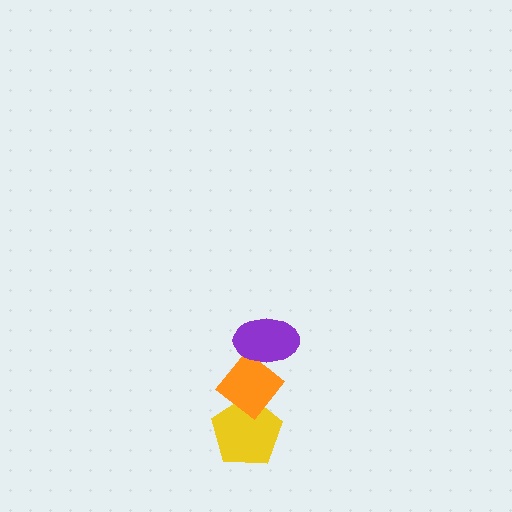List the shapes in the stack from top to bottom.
From top to bottom: the purple ellipse, the orange diamond, the yellow pentagon.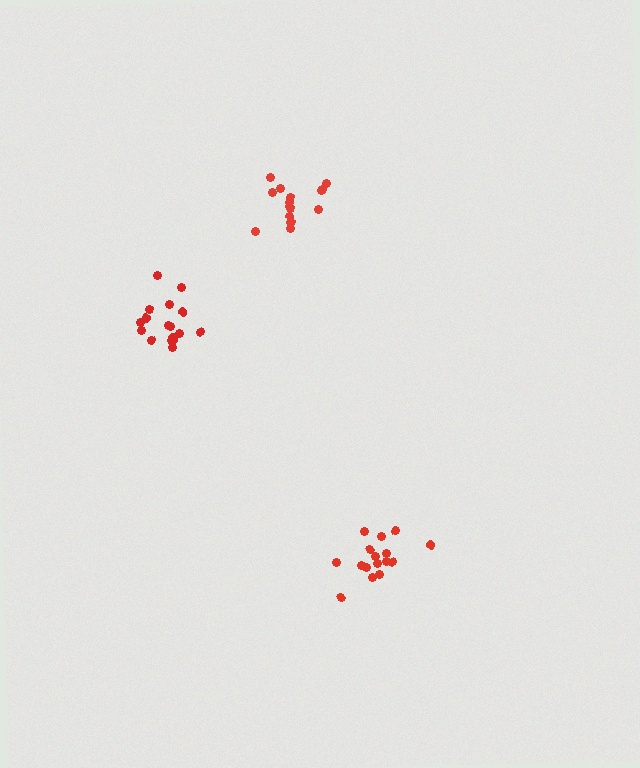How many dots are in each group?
Group 1: 17 dots, Group 2: 16 dots, Group 3: 15 dots (48 total).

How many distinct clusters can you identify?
There are 3 distinct clusters.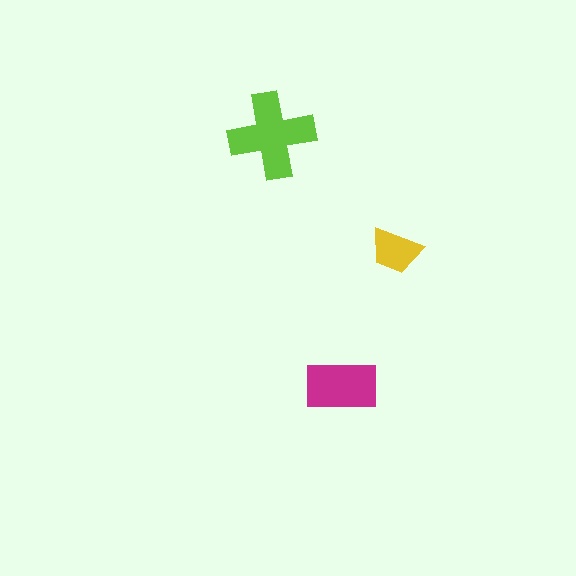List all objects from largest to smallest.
The lime cross, the magenta rectangle, the yellow trapezoid.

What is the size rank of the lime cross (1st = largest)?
1st.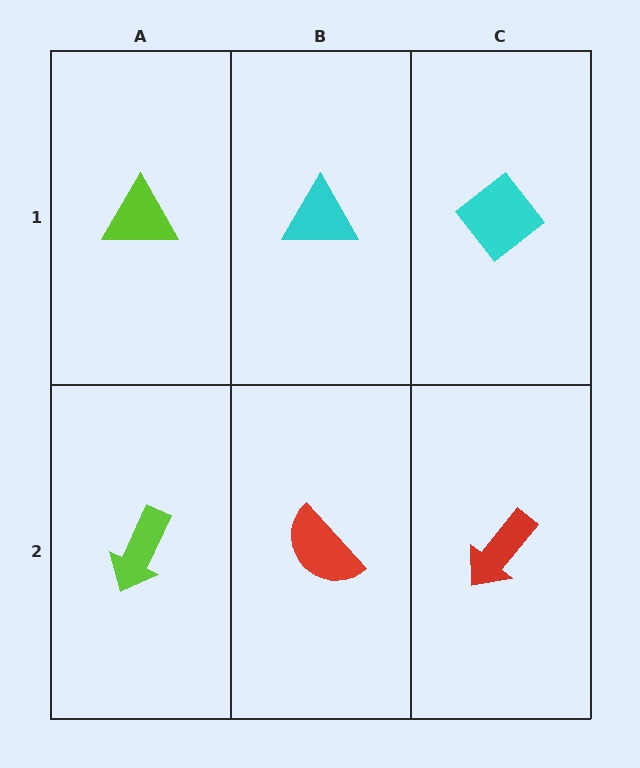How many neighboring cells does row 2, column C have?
2.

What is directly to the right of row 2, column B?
A red arrow.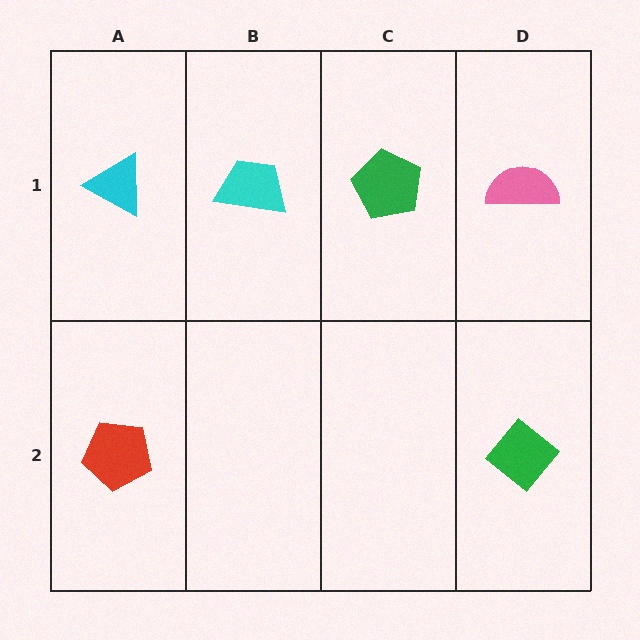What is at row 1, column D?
A pink semicircle.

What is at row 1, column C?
A green pentagon.